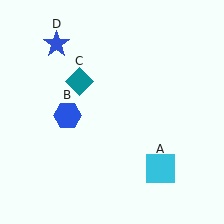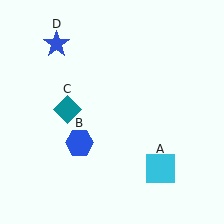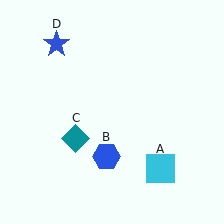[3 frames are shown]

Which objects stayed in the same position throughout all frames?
Cyan square (object A) and blue star (object D) remained stationary.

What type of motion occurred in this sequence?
The blue hexagon (object B), teal diamond (object C) rotated counterclockwise around the center of the scene.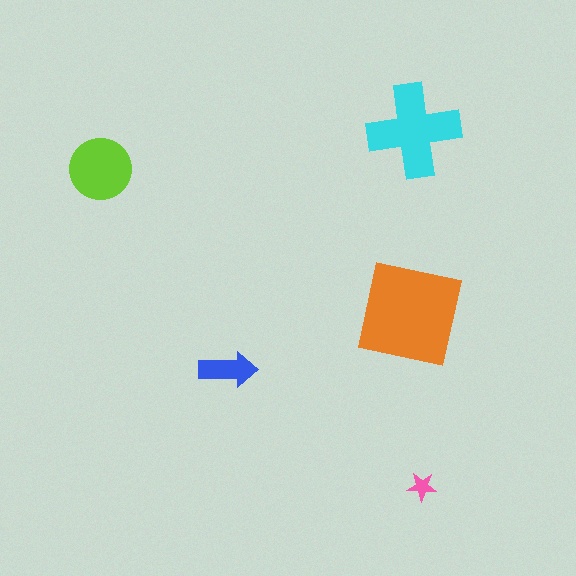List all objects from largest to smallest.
The orange square, the cyan cross, the lime circle, the blue arrow, the pink star.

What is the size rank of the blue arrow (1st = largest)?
4th.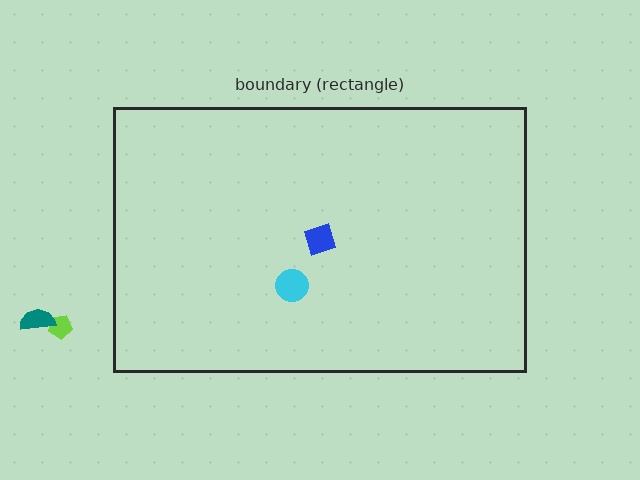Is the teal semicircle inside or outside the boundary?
Outside.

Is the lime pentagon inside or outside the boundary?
Outside.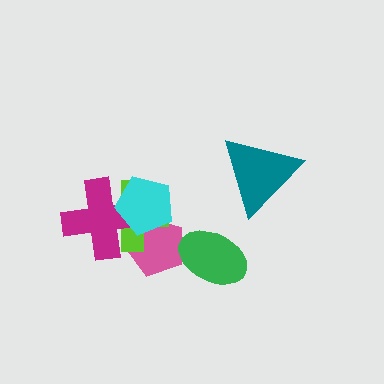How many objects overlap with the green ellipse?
1 object overlaps with the green ellipse.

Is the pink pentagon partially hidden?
Yes, it is partially covered by another shape.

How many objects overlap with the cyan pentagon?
3 objects overlap with the cyan pentagon.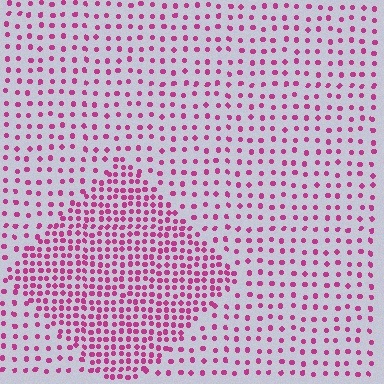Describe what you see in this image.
The image contains small magenta elements arranged at two different densities. A diamond-shaped region is visible where the elements are more densely packed than the surrounding area.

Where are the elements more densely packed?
The elements are more densely packed inside the diamond boundary.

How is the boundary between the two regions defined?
The boundary is defined by a change in element density (approximately 2.2x ratio). All elements are the same color, size, and shape.